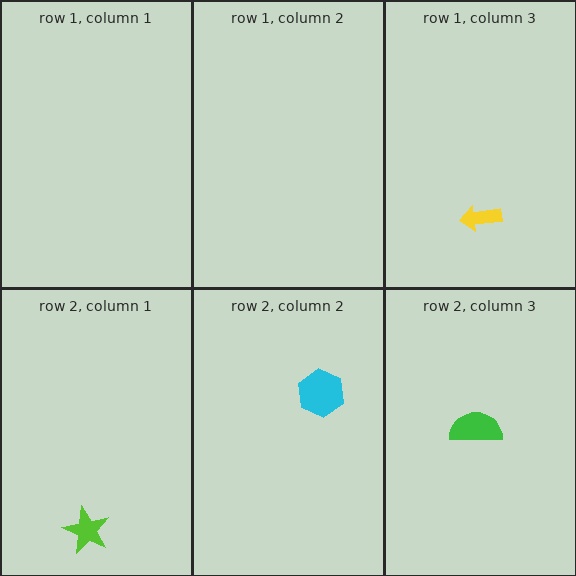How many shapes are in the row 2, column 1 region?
1.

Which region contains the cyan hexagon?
The row 2, column 2 region.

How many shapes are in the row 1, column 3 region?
1.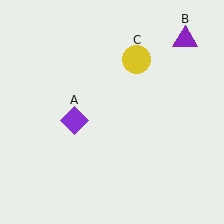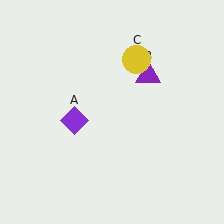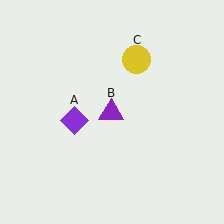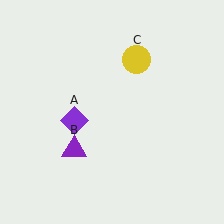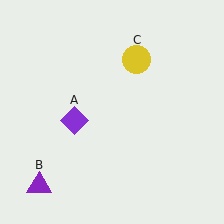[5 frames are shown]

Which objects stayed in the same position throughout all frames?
Purple diamond (object A) and yellow circle (object C) remained stationary.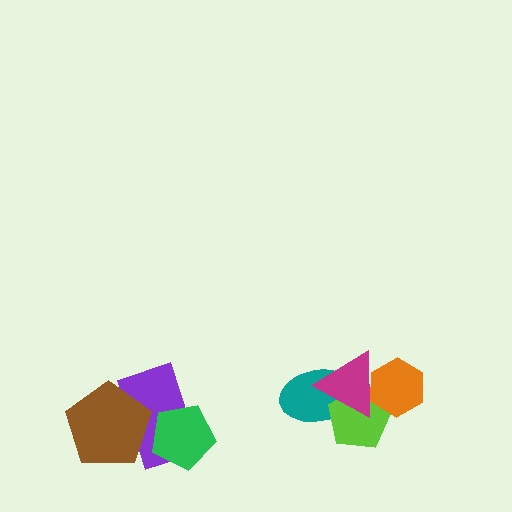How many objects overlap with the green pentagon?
1 object overlaps with the green pentagon.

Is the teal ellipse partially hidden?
Yes, it is partially covered by another shape.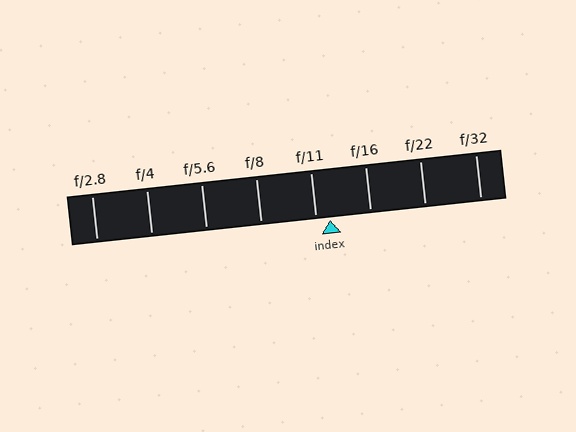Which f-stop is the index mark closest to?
The index mark is closest to f/11.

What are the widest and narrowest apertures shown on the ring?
The widest aperture shown is f/2.8 and the narrowest is f/32.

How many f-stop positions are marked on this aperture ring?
There are 8 f-stop positions marked.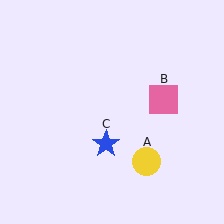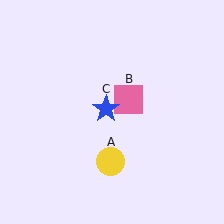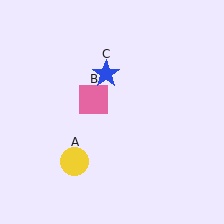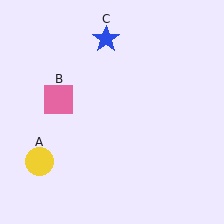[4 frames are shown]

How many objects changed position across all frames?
3 objects changed position: yellow circle (object A), pink square (object B), blue star (object C).